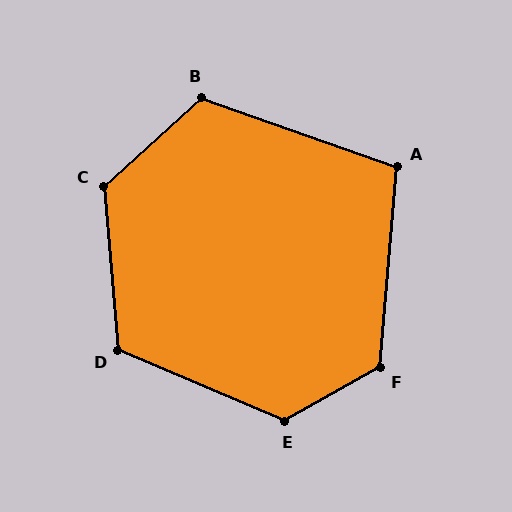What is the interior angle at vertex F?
Approximately 124 degrees (obtuse).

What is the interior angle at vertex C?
Approximately 127 degrees (obtuse).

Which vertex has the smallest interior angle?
A, at approximately 105 degrees.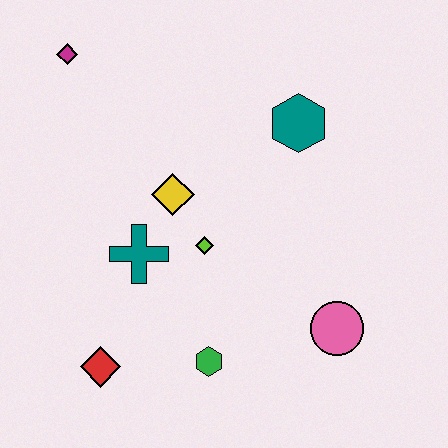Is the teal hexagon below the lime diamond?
No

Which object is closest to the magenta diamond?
The yellow diamond is closest to the magenta diamond.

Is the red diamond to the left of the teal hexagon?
Yes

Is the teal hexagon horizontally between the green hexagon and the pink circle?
Yes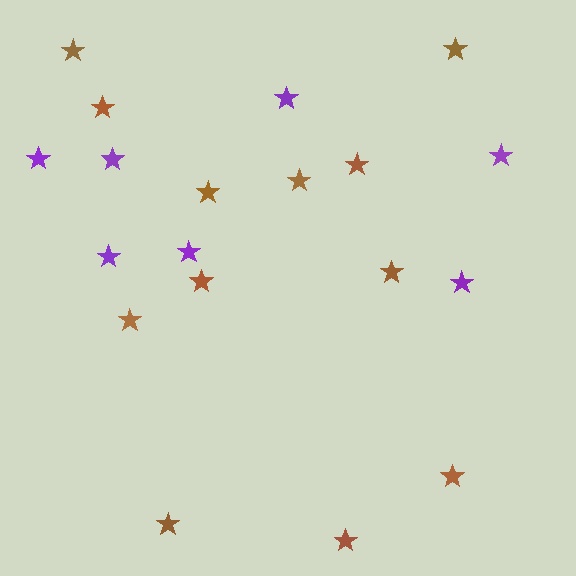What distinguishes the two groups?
There are 2 groups: one group of purple stars (7) and one group of brown stars (12).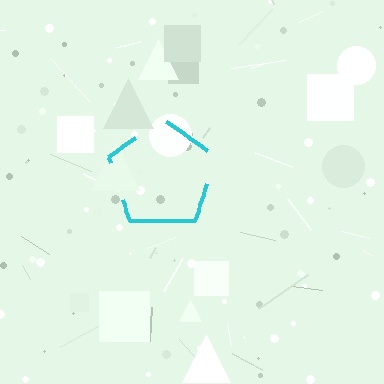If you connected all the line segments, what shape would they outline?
They would outline a pentagon.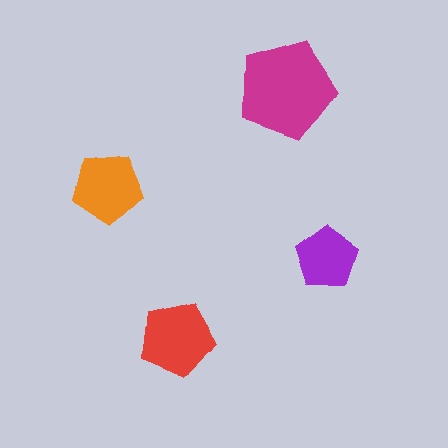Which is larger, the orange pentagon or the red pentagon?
The red one.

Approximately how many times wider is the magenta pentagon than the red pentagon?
About 1.5 times wider.